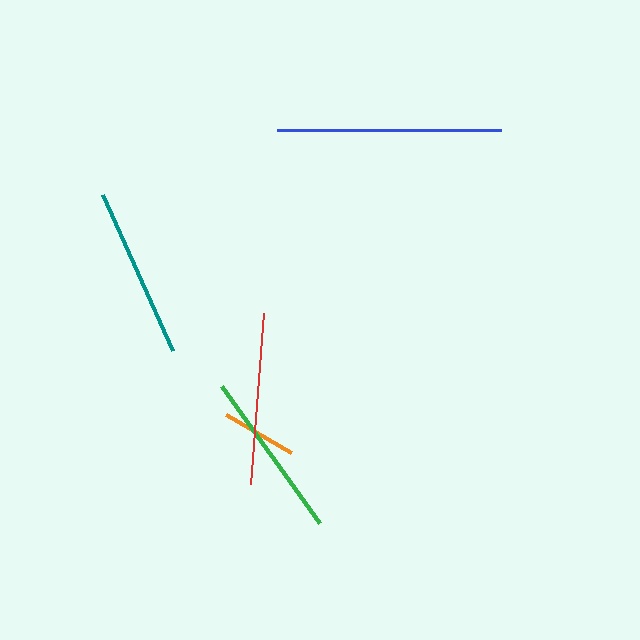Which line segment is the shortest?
The orange line is the shortest at approximately 75 pixels.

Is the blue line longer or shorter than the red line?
The blue line is longer than the red line.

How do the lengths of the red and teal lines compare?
The red and teal lines are approximately the same length.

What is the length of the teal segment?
The teal segment is approximately 171 pixels long.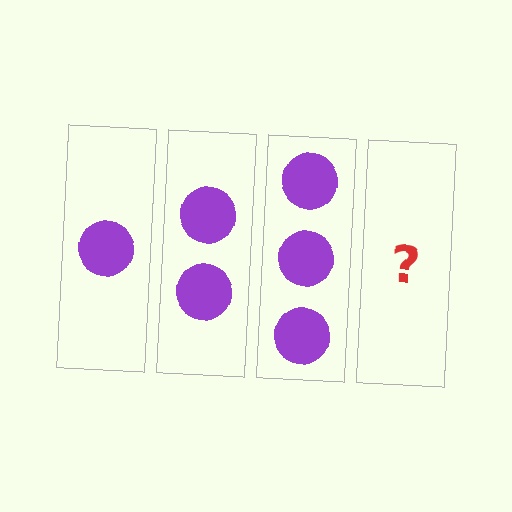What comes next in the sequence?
The next element should be 4 circles.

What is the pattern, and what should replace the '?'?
The pattern is that each step adds one more circle. The '?' should be 4 circles.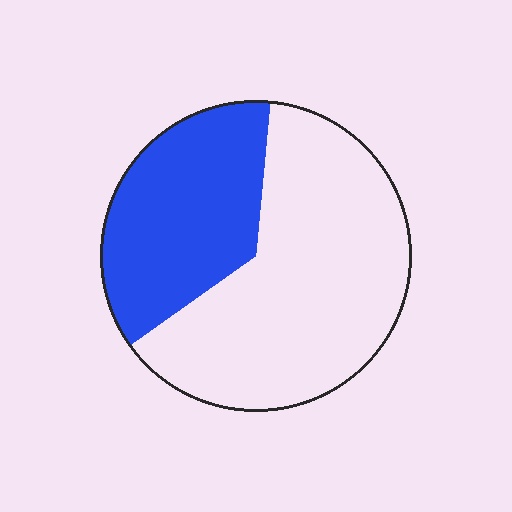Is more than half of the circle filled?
No.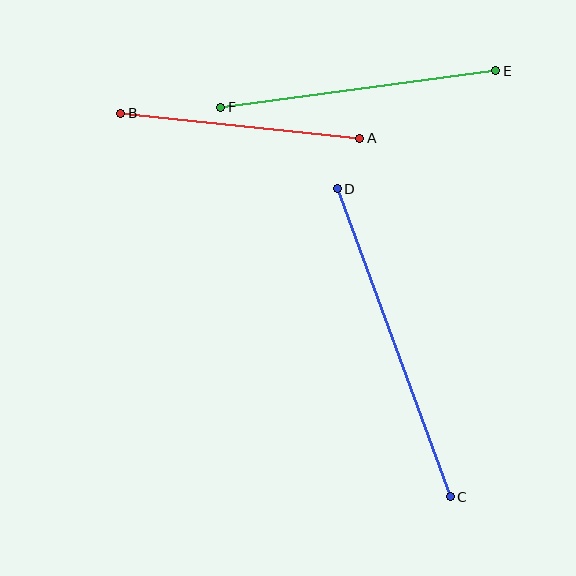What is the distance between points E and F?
The distance is approximately 277 pixels.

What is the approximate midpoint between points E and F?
The midpoint is at approximately (358, 89) pixels.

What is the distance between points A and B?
The distance is approximately 240 pixels.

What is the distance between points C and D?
The distance is approximately 328 pixels.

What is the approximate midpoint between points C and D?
The midpoint is at approximately (394, 343) pixels.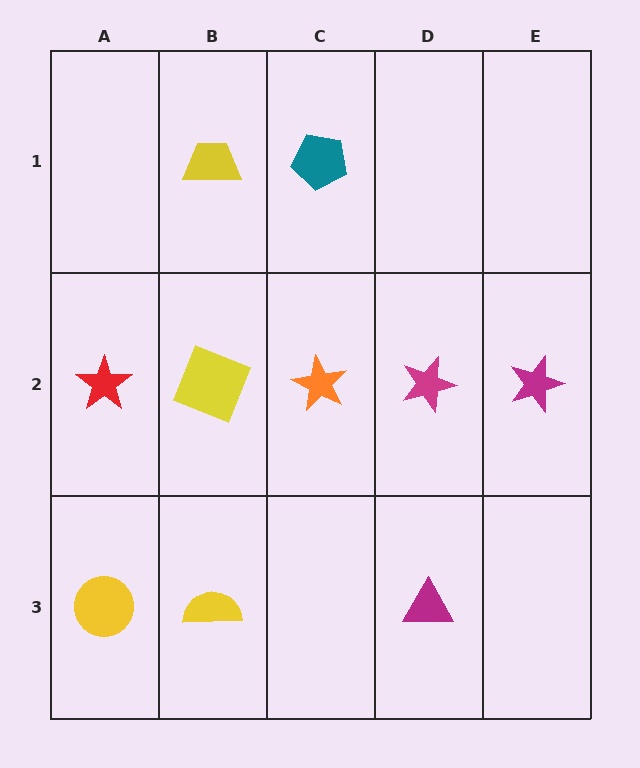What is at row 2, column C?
An orange star.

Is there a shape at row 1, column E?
No, that cell is empty.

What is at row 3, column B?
A yellow semicircle.